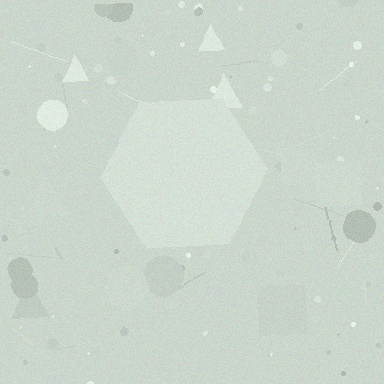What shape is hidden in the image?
A hexagon is hidden in the image.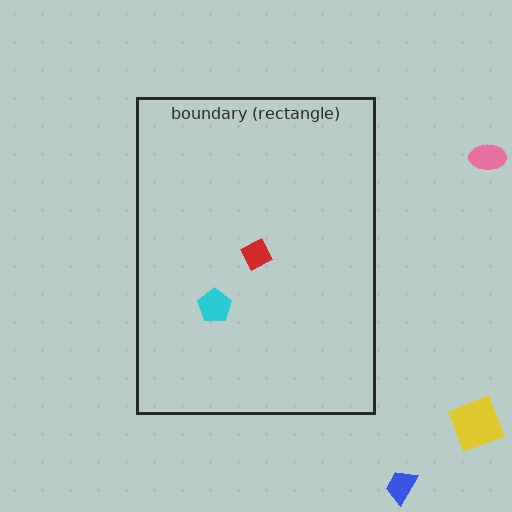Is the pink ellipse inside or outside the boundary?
Outside.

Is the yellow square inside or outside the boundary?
Outside.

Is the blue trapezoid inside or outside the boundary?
Outside.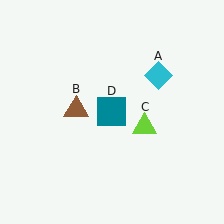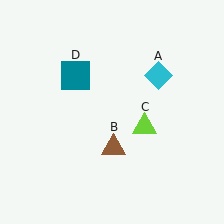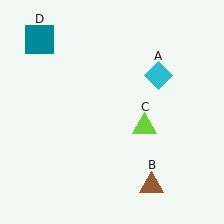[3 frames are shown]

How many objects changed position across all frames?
2 objects changed position: brown triangle (object B), teal square (object D).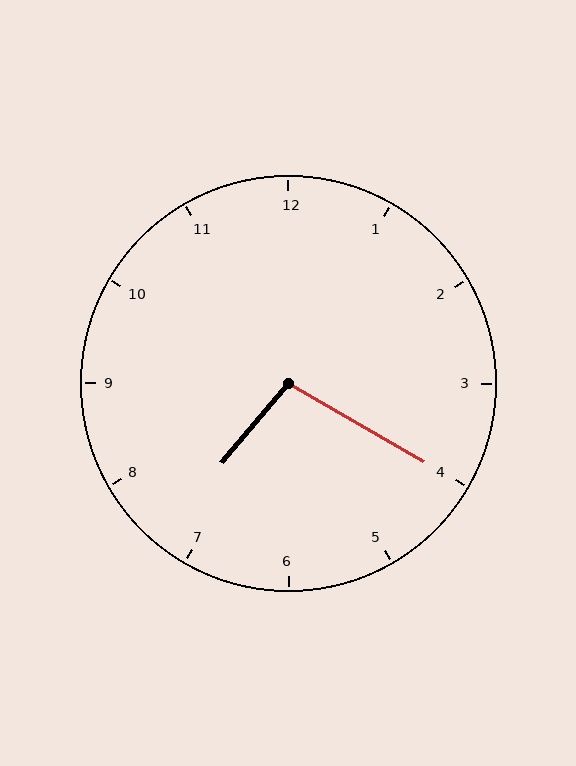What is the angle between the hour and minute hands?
Approximately 100 degrees.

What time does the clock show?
7:20.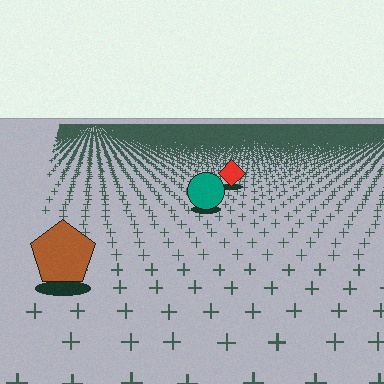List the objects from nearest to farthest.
From nearest to farthest: the brown pentagon, the teal circle, the red diamond.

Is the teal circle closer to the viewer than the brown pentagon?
No. The brown pentagon is closer — you can tell from the texture gradient: the ground texture is coarser near it.